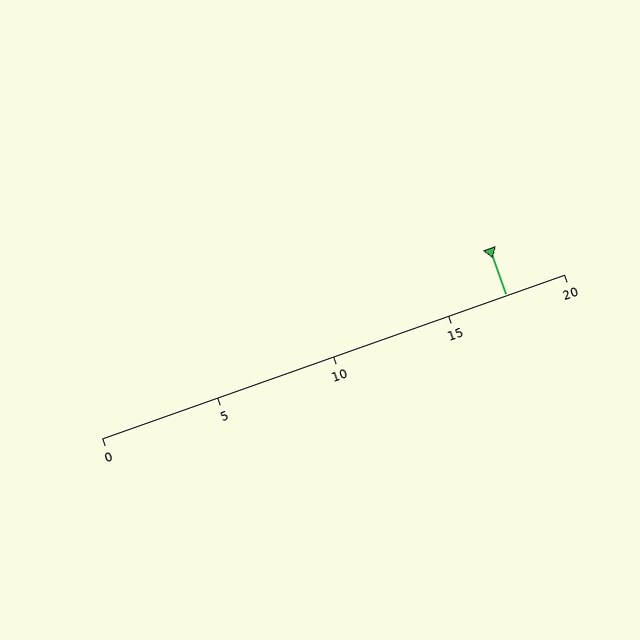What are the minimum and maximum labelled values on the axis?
The axis runs from 0 to 20.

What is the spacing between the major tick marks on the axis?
The major ticks are spaced 5 apart.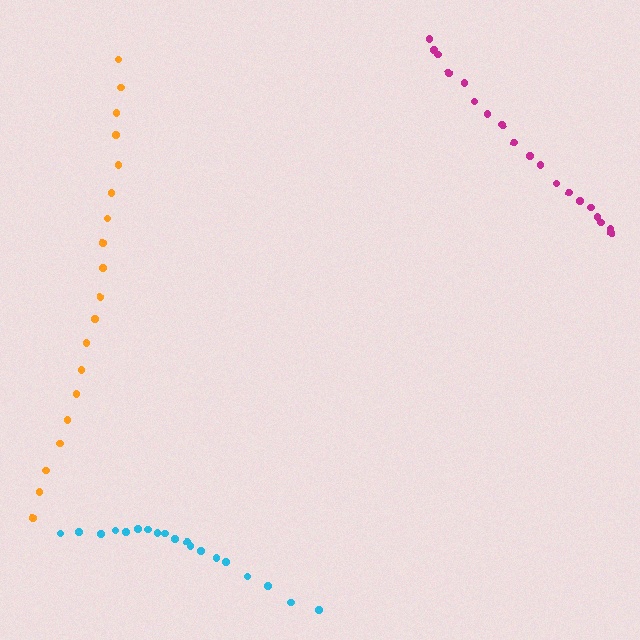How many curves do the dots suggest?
There are 3 distinct paths.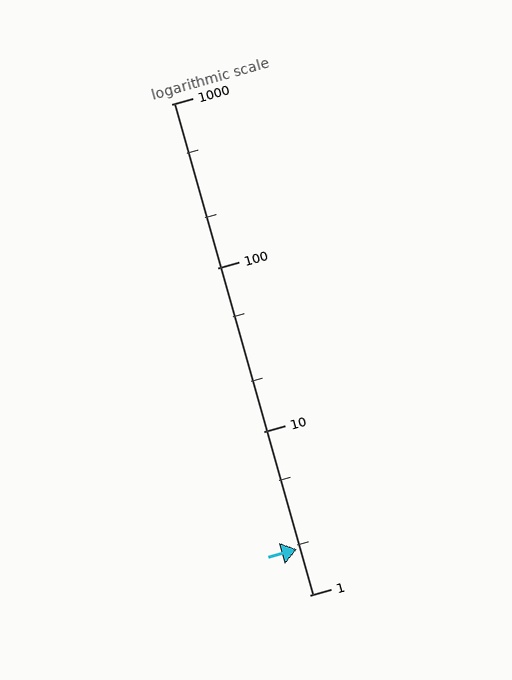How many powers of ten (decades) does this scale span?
The scale spans 3 decades, from 1 to 1000.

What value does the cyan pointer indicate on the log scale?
The pointer indicates approximately 1.9.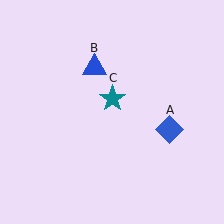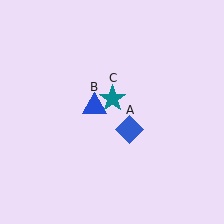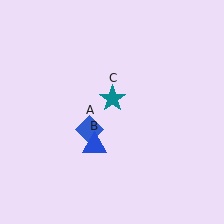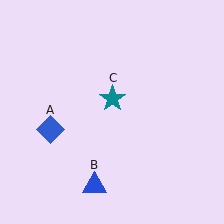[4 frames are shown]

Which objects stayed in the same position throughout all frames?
Teal star (object C) remained stationary.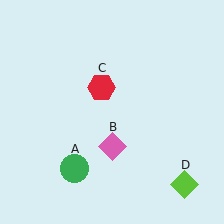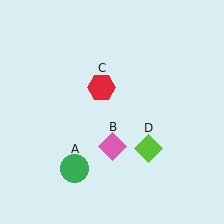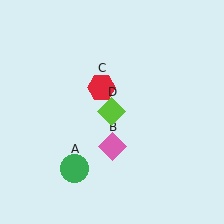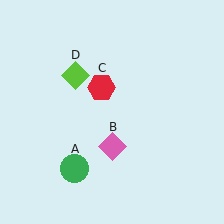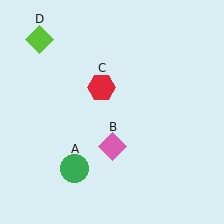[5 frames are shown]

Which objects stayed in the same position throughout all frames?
Green circle (object A) and pink diamond (object B) and red hexagon (object C) remained stationary.